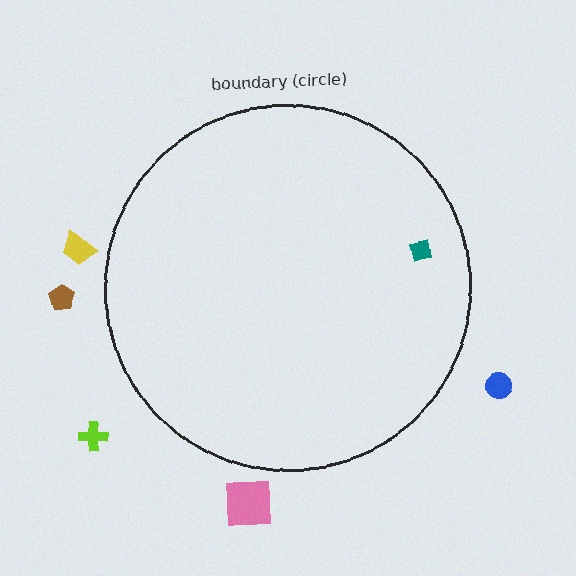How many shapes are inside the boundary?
1 inside, 5 outside.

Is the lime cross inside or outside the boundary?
Outside.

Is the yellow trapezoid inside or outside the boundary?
Outside.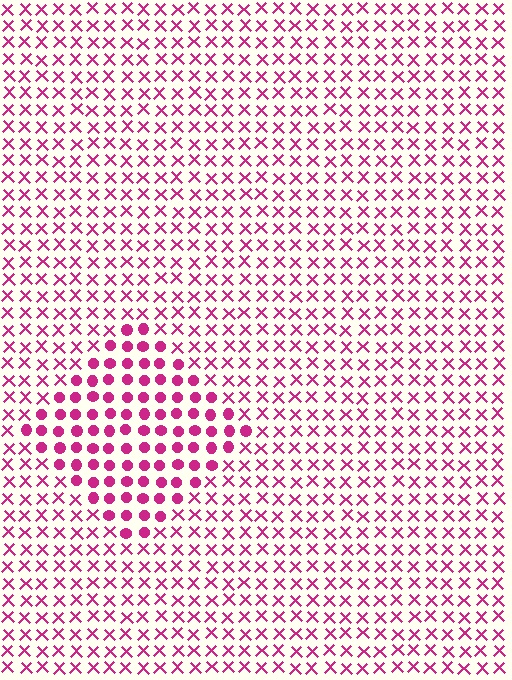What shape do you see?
I see a diamond.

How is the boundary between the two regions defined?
The boundary is defined by a change in element shape: circles inside vs. X marks outside. All elements share the same color and spacing.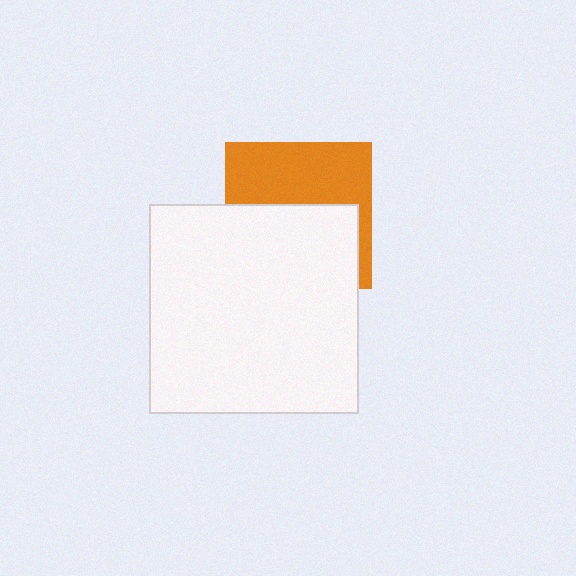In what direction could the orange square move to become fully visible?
The orange square could move up. That would shift it out from behind the white square entirely.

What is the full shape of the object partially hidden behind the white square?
The partially hidden object is an orange square.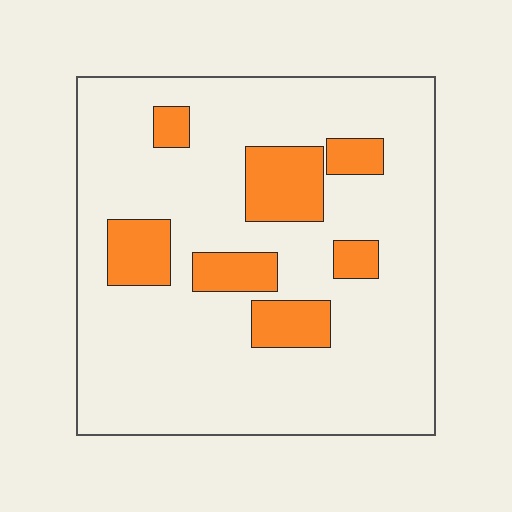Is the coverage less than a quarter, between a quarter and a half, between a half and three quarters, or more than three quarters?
Less than a quarter.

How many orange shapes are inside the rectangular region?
7.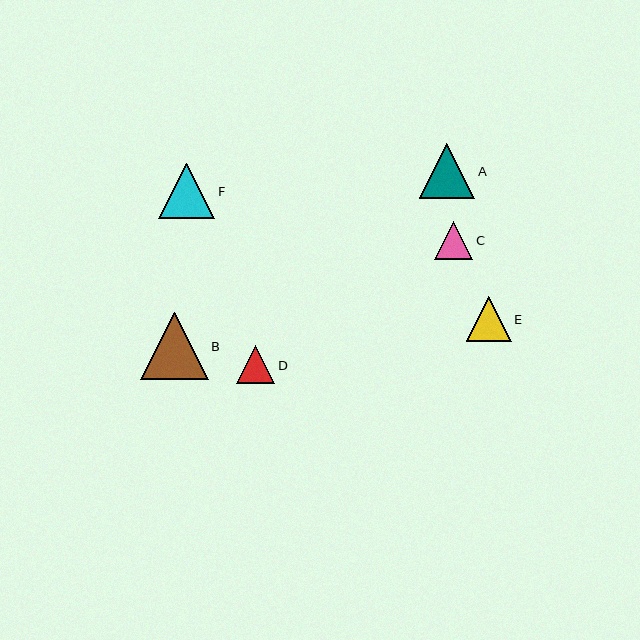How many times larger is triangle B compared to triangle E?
Triangle B is approximately 1.5 times the size of triangle E.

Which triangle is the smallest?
Triangle D is the smallest with a size of approximately 38 pixels.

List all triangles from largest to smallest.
From largest to smallest: B, A, F, E, C, D.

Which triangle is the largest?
Triangle B is the largest with a size of approximately 68 pixels.